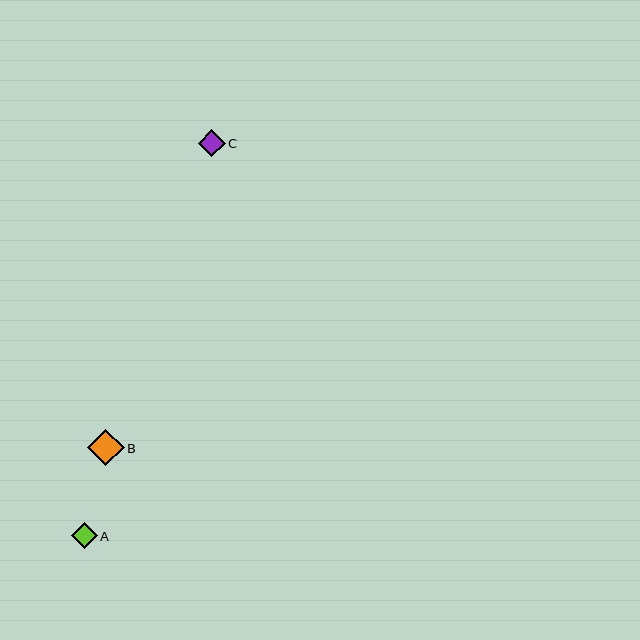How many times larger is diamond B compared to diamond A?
Diamond B is approximately 1.4 times the size of diamond A.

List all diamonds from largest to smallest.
From largest to smallest: B, C, A.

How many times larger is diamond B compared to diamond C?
Diamond B is approximately 1.3 times the size of diamond C.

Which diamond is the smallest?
Diamond A is the smallest with a size of approximately 26 pixels.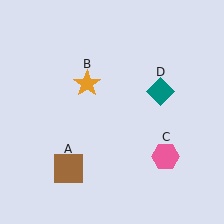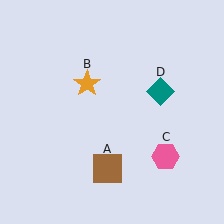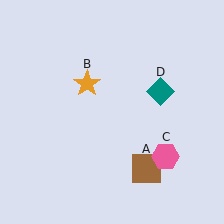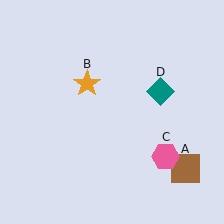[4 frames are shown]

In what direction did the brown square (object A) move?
The brown square (object A) moved right.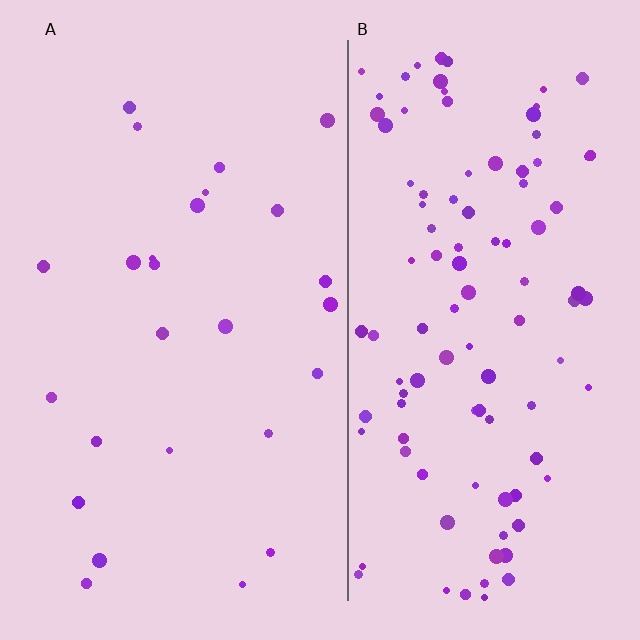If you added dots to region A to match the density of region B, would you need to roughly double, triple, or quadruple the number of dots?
Approximately quadruple.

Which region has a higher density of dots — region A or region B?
B (the right).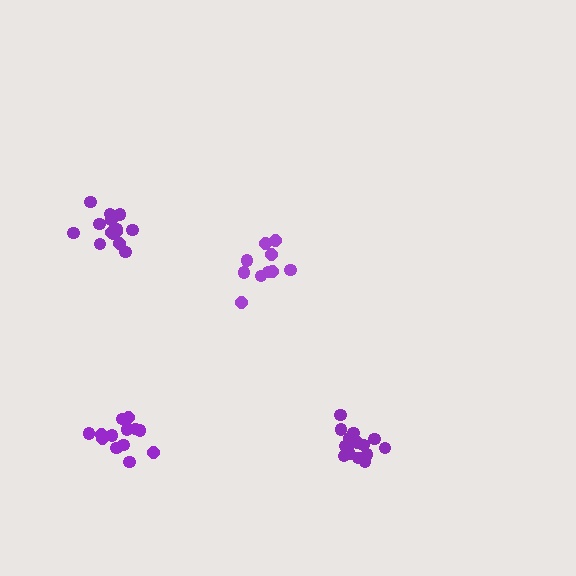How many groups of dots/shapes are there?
There are 4 groups.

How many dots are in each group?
Group 1: 16 dots, Group 2: 10 dots, Group 3: 14 dots, Group 4: 13 dots (53 total).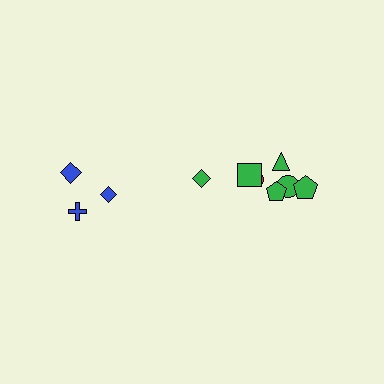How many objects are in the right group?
There are 7 objects.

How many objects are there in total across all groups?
There are 10 objects.